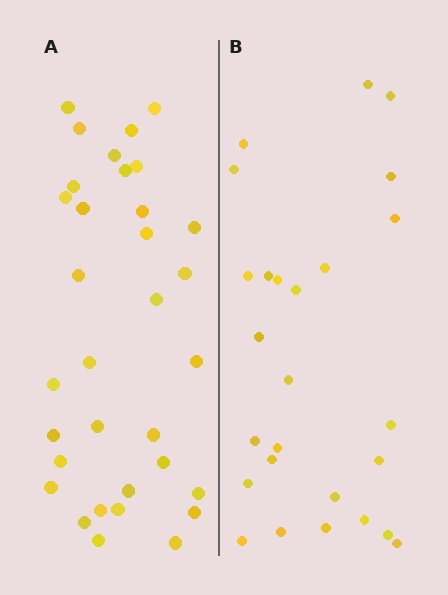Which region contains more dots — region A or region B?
Region A (the left region) has more dots.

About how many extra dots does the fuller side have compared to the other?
Region A has roughly 8 or so more dots than region B.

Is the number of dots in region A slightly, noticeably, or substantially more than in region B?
Region A has noticeably more, but not dramatically so. The ratio is roughly 1.3 to 1.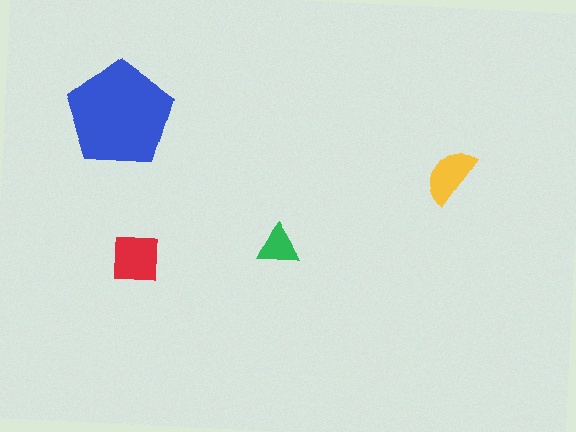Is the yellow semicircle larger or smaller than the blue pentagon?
Smaller.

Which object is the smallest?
The green triangle.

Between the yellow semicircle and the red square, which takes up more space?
The red square.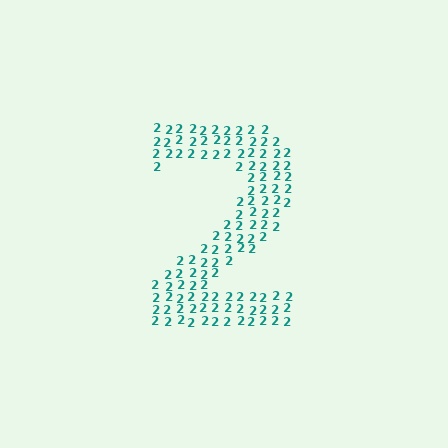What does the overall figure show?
The overall figure shows the digit 2.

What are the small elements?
The small elements are digit 2's.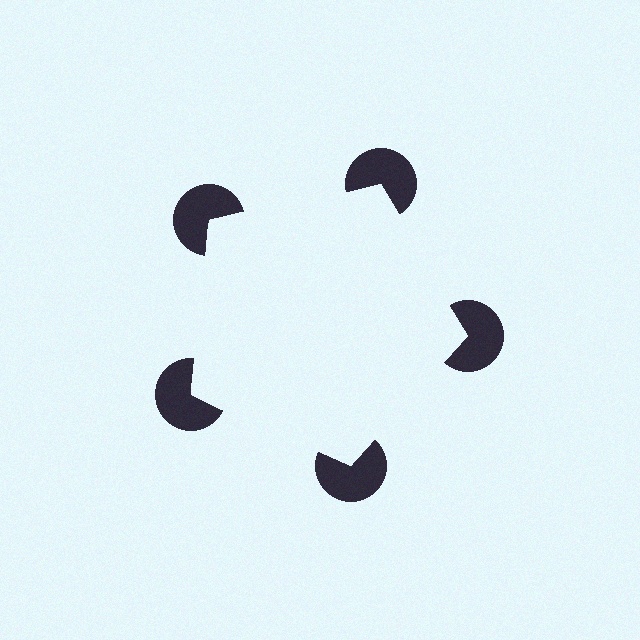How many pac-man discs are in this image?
There are 5 — one at each vertex of the illusory pentagon.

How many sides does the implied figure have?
5 sides.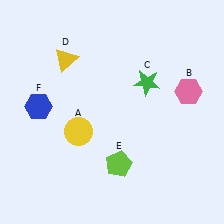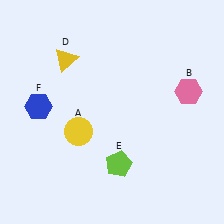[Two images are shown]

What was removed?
The green star (C) was removed in Image 2.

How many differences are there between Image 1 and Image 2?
There is 1 difference between the two images.